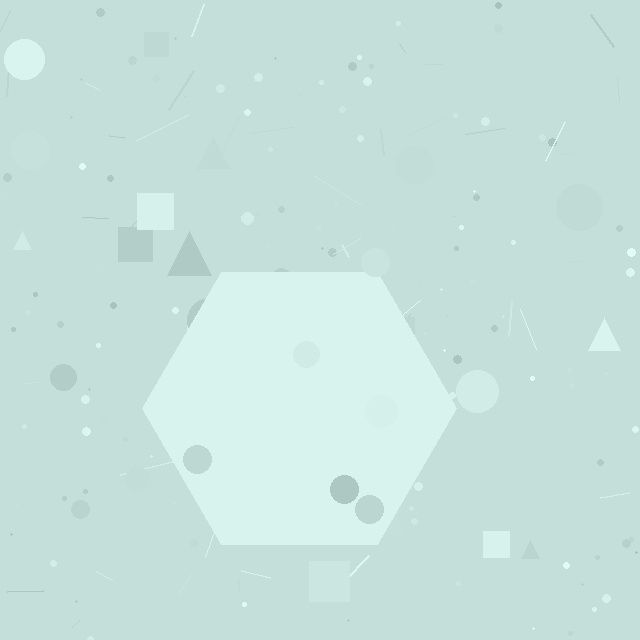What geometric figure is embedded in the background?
A hexagon is embedded in the background.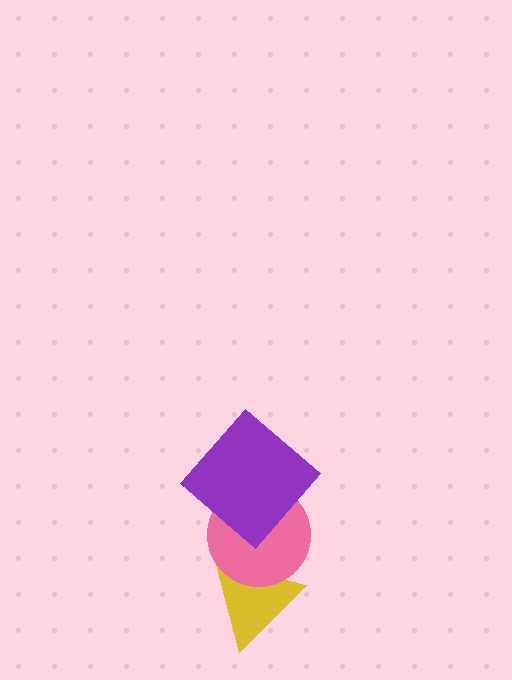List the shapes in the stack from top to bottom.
From top to bottom: the purple diamond, the pink circle, the yellow triangle.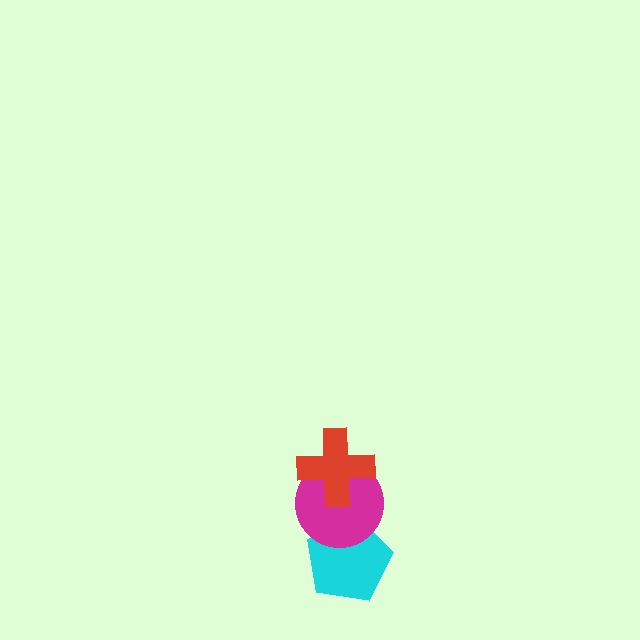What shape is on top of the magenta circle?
The red cross is on top of the magenta circle.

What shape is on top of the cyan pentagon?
The magenta circle is on top of the cyan pentagon.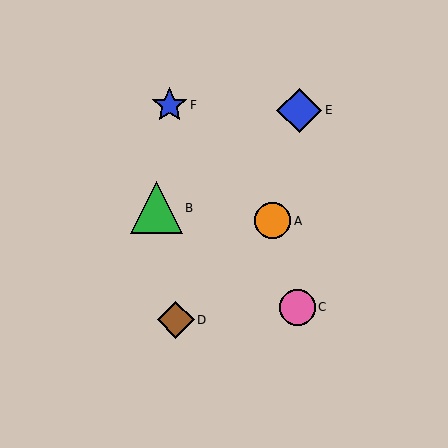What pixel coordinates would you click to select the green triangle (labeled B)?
Click at (156, 208) to select the green triangle B.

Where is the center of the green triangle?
The center of the green triangle is at (156, 208).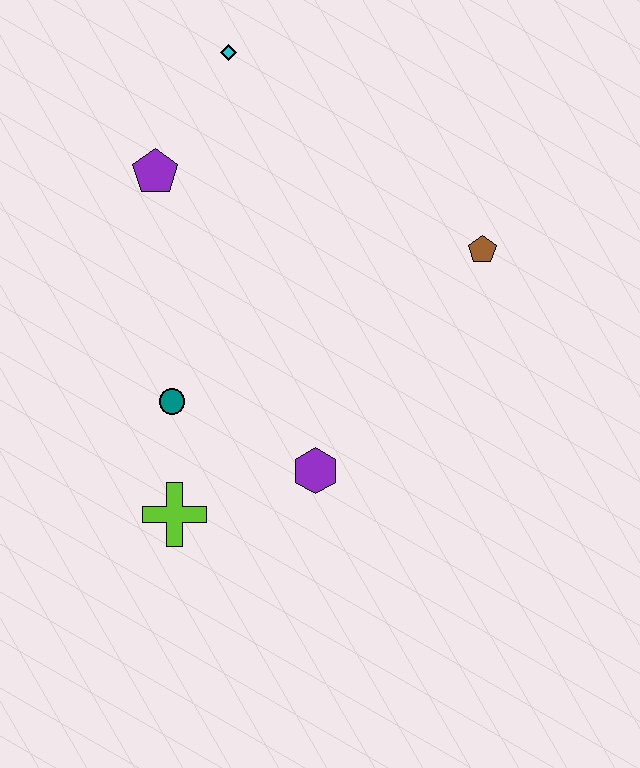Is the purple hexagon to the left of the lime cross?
No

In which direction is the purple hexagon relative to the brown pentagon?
The purple hexagon is below the brown pentagon.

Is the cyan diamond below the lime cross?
No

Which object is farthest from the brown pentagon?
The lime cross is farthest from the brown pentagon.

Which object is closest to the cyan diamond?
The purple pentagon is closest to the cyan diamond.